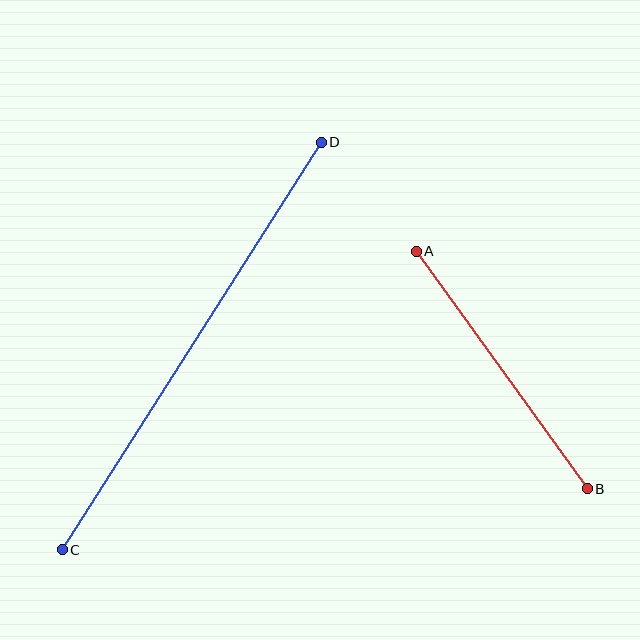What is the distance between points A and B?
The distance is approximately 293 pixels.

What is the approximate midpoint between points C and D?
The midpoint is at approximately (192, 346) pixels.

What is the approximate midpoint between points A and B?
The midpoint is at approximately (502, 370) pixels.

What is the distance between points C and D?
The distance is approximately 483 pixels.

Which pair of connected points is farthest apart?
Points C and D are farthest apart.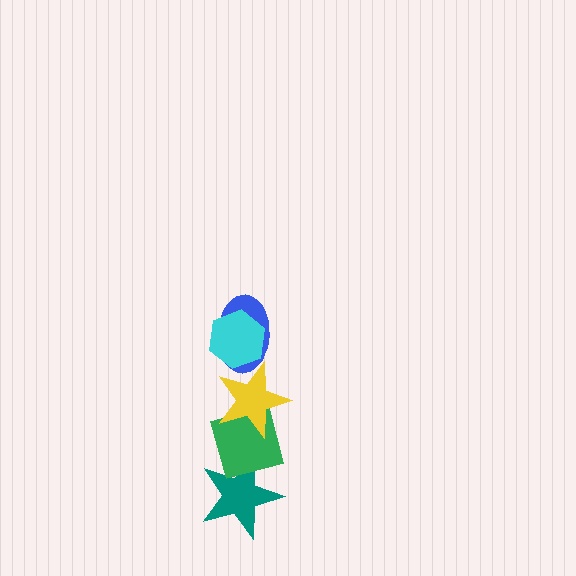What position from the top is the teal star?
The teal star is 5th from the top.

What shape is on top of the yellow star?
The blue ellipse is on top of the yellow star.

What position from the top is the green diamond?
The green diamond is 4th from the top.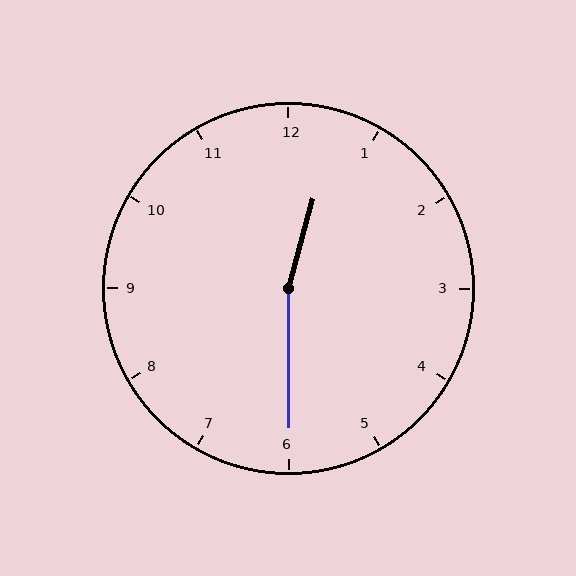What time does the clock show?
12:30.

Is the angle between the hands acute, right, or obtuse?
It is obtuse.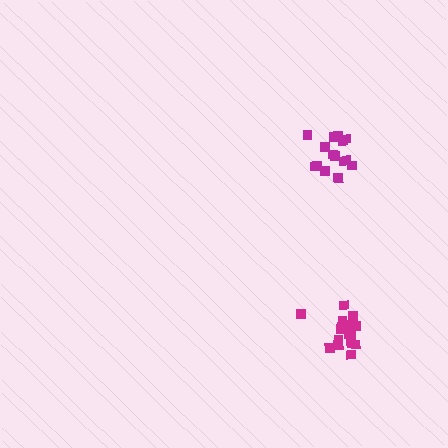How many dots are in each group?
Group 1: 17 dots, Group 2: 15 dots (32 total).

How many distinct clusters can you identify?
There are 2 distinct clusters.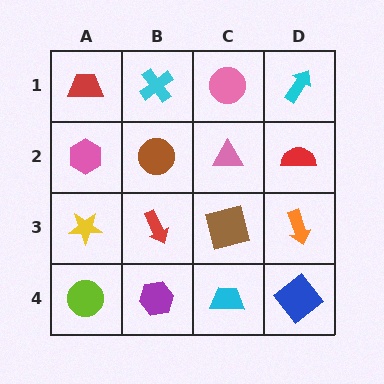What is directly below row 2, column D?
An orange arrow.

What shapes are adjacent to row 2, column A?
A red trapezoid (row 1, column A), a yellow star (row 3, column A), a brown circle (row 2, column B).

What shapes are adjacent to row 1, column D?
A red semicircle (row 2, column D), a pink circle (row 1, column C).